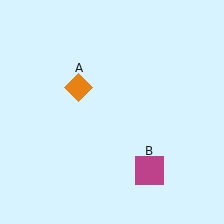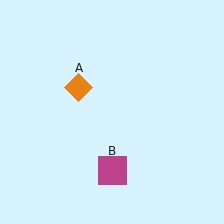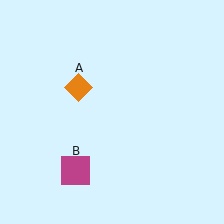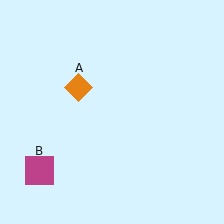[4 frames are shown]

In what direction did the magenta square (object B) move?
The magenta square (object B) moved left.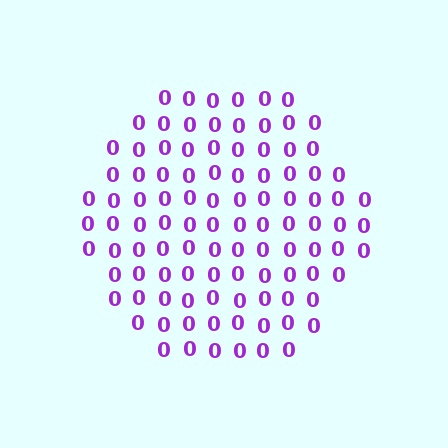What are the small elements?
The small elements are digit 0's.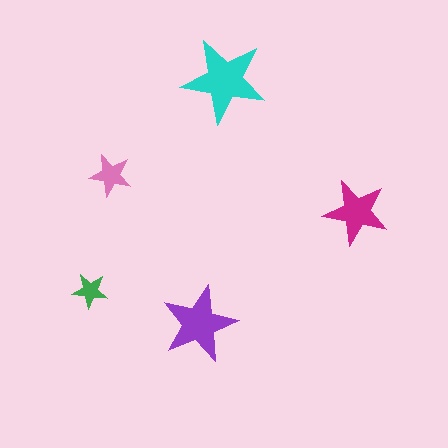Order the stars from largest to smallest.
the cyan one, the purple one, the magenta one, the pink one, the green one.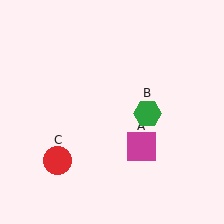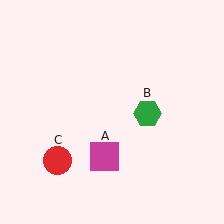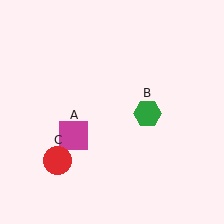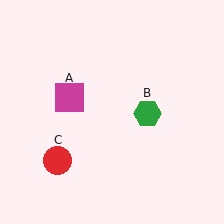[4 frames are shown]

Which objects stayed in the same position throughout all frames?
Green hexagon (object B) and red circle (object C) remained stationary.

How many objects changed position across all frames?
1 object changed position: magenta square (object A).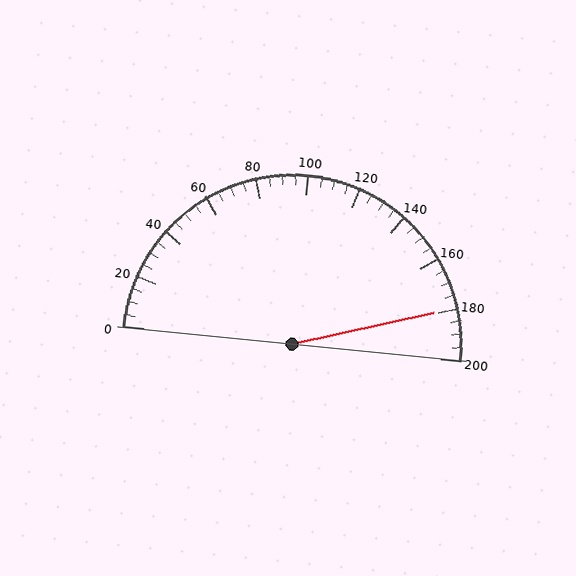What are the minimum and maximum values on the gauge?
The gauge ranges from 0 to 200.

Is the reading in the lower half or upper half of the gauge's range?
The reading is in the upper half of the range (0 to 200).